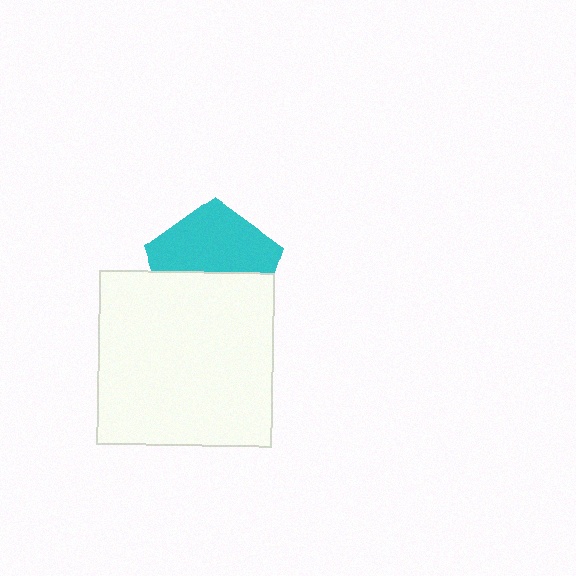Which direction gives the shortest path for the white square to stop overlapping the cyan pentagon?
Moving down gives the shortest separation.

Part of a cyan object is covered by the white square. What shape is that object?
It is a pentagon.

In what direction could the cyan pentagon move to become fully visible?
The cyan pentagon could move up. That would shift it out from behind the white square entirely.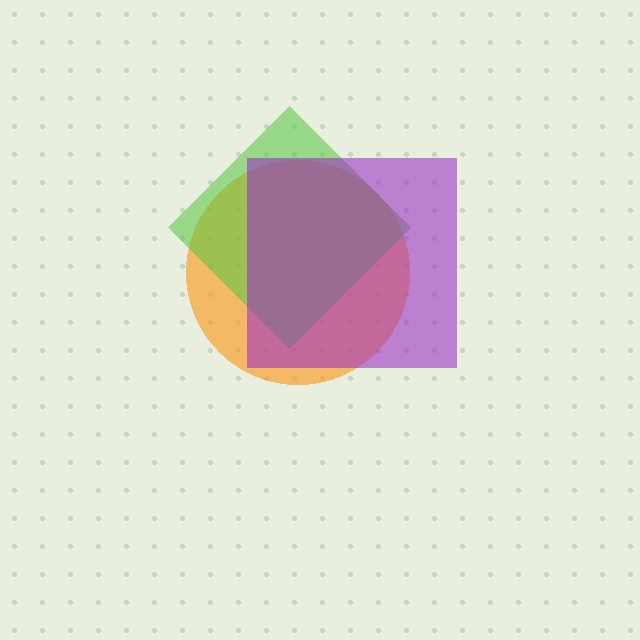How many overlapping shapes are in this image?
There are 3 overlapping shapes in the image.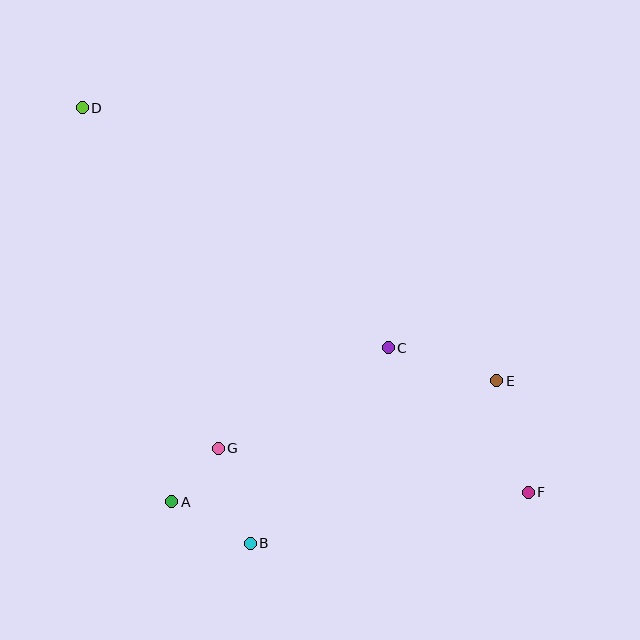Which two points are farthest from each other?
Points D and F are farthest from each other.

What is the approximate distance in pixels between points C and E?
The distance between C and E is approximately 113 pixels.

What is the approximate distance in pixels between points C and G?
The distance between C and G is approximately 197 pixels.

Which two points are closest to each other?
Points A and G are closest to each other.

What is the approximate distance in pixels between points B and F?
The distance between B and F is approximately 282 pixels.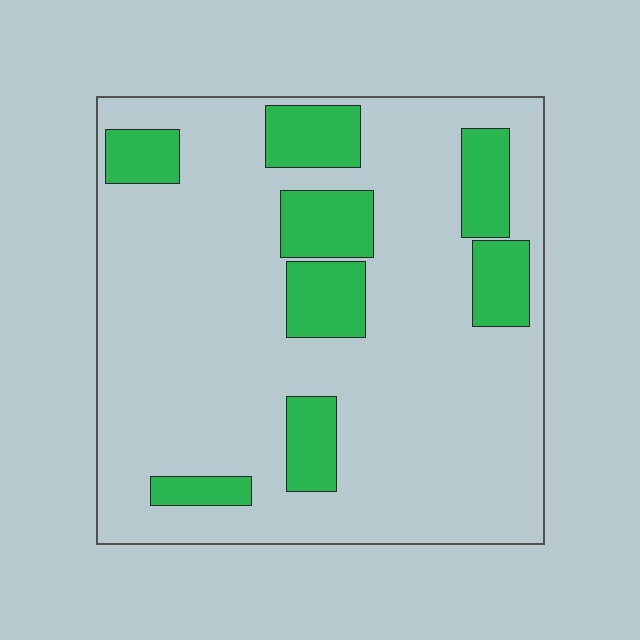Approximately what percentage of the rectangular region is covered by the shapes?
Approximately 20%.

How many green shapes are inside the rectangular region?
8.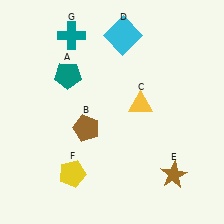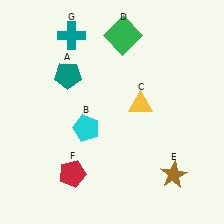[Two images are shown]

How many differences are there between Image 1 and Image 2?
There are 3 differences between the two images.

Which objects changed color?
B changed from brown to cyan. D changed from cyan to green. F changed from yellow to red.